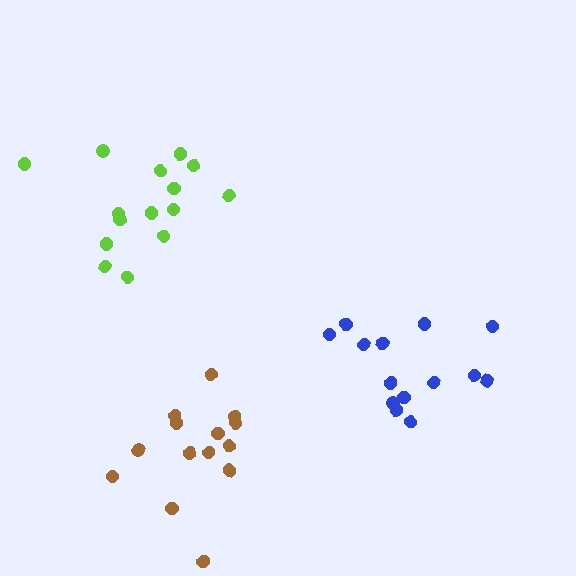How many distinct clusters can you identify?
There are 3 distinct clusters.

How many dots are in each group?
Group 1: 14 dots, Group 2: 15 dots, Group 3: 14 dots (43 total).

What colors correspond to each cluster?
The clusters are colored: blue, lime, brown.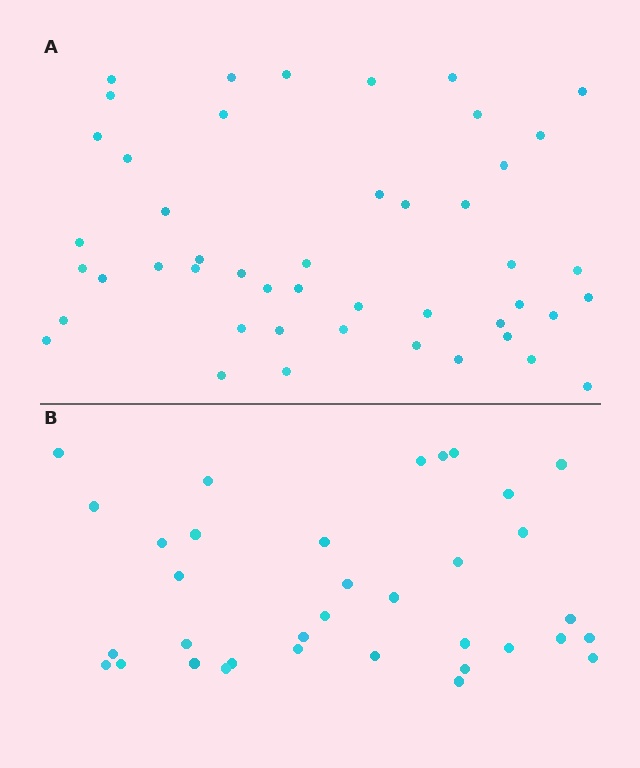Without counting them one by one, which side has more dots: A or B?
Region A (the top region) has more dots.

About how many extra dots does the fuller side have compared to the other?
Region A has roughly 12 or so more dots than region B.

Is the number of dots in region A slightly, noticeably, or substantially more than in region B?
Region A has noticeably more, but not dramatically so. The ratio is roughly 1.3 to 1.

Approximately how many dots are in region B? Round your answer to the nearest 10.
About 40 dots. (The exact count is 35, which rounds to 40.)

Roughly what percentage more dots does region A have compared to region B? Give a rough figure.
About 35% more.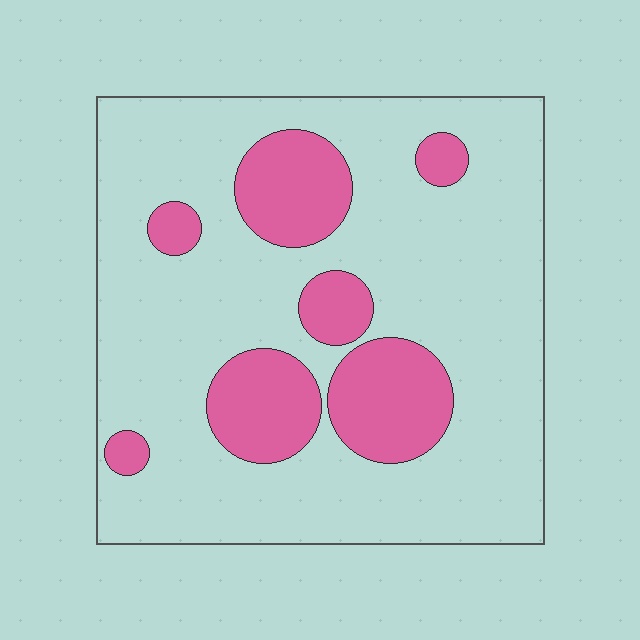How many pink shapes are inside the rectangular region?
7.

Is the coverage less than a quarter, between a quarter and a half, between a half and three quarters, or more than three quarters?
Less than a quarter.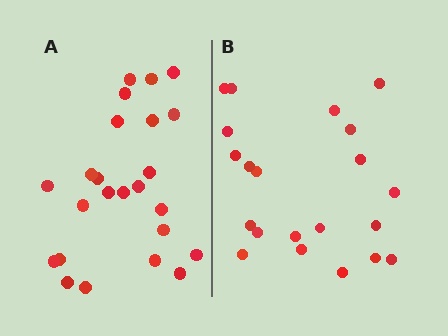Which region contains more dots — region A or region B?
Region A (the left region) has more dots.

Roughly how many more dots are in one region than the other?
Region A has just a few more — roughly 2 or 3 more dots than region B.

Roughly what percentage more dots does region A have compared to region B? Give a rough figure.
About 15% more.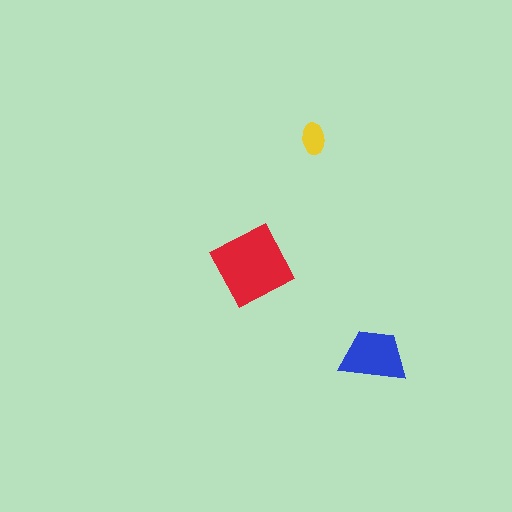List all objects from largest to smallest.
The red diamond, the blue trapezoid, the yellow ellipse.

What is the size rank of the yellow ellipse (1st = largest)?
3rd.